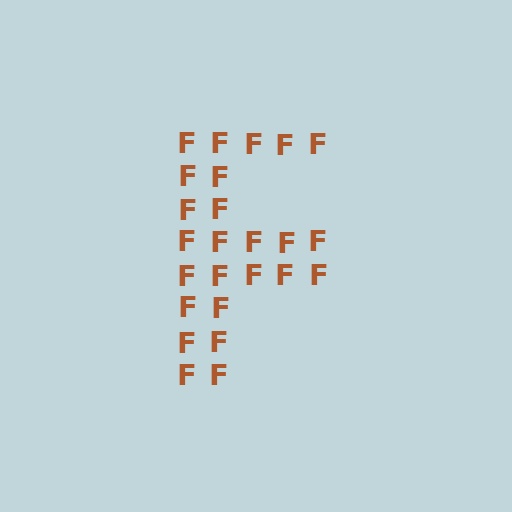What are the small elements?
The small elements are letter F's.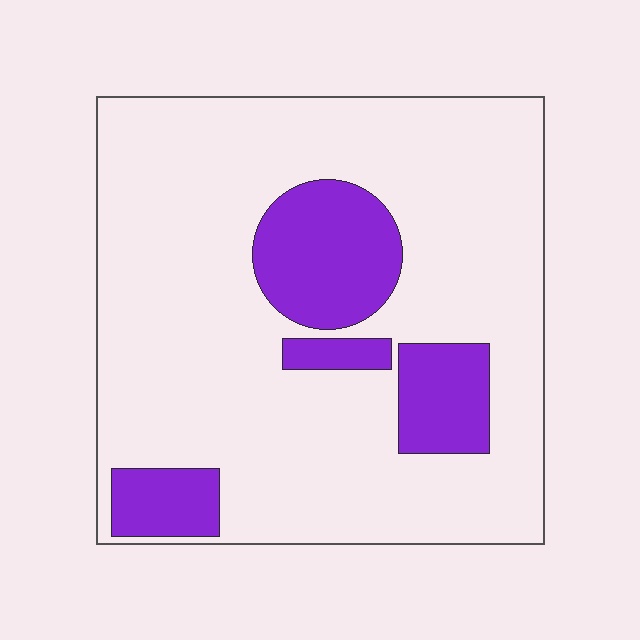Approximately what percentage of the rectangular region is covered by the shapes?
Approximately 20%.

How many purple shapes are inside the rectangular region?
4.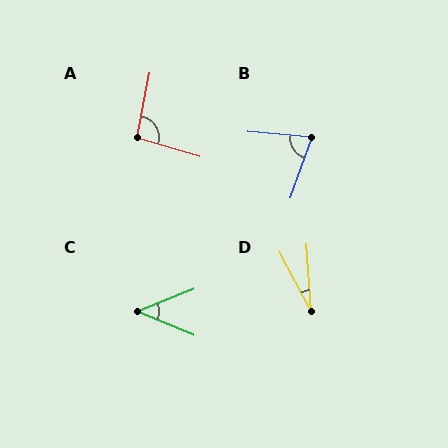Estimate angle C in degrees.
Approximately 44 degrees.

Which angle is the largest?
A, at approximately 95 degrees.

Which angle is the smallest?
D, at approximately 24 degrees.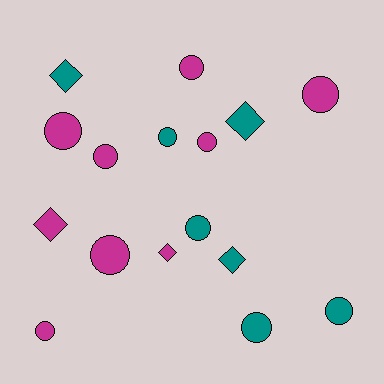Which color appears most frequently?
Magenta, with 9 objects.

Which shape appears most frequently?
Circle, with 11 objects.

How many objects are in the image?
There are 16 objects.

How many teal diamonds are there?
There are 3 teal diamonds.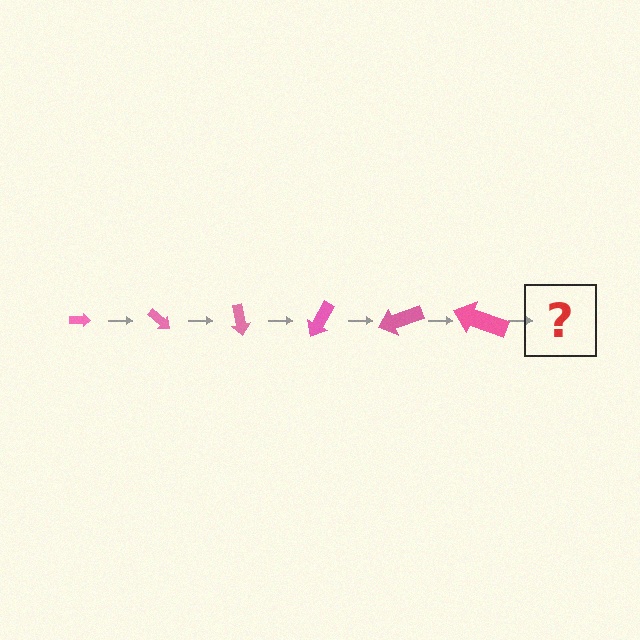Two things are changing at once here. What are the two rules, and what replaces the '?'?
The two rules are that the arrow grows larger each step and it rotates 40 degrees each step. The '?' should be an arrow, larger than the previous one and rotated 240 degrees from the start.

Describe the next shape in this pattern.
It should be an arrow, larger than the previous one and rotated 240 degrees from the start.